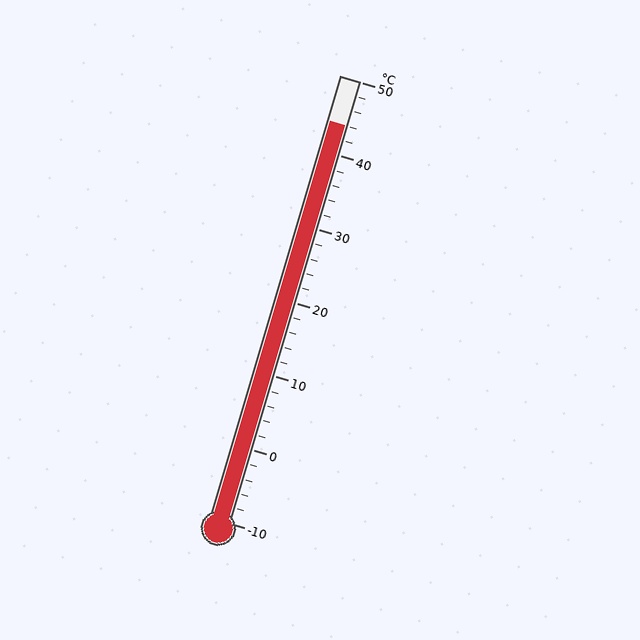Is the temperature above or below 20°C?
The temperature is above 20°C.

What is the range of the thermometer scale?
The thermometer scale ranges from -10°C to 50°C.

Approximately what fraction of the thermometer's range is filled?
The thermometer is filled to approximately 90% of its range.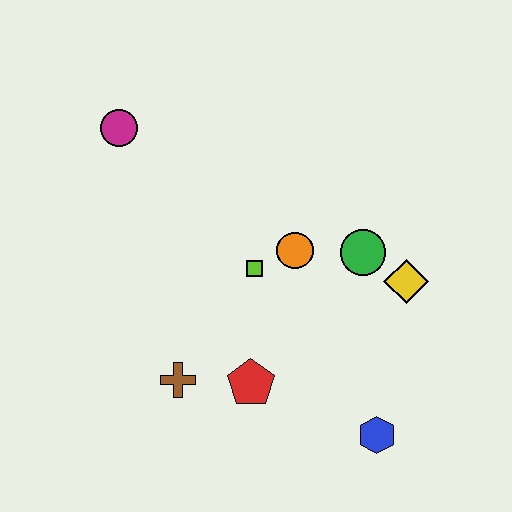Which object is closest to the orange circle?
The lime square is closest to the orange circle.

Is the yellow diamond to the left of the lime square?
No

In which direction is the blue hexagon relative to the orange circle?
The blue hexagon is below the orange circle.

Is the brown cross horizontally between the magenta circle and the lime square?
Yes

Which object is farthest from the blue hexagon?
The magenta circle is farthest from the blue hexagon.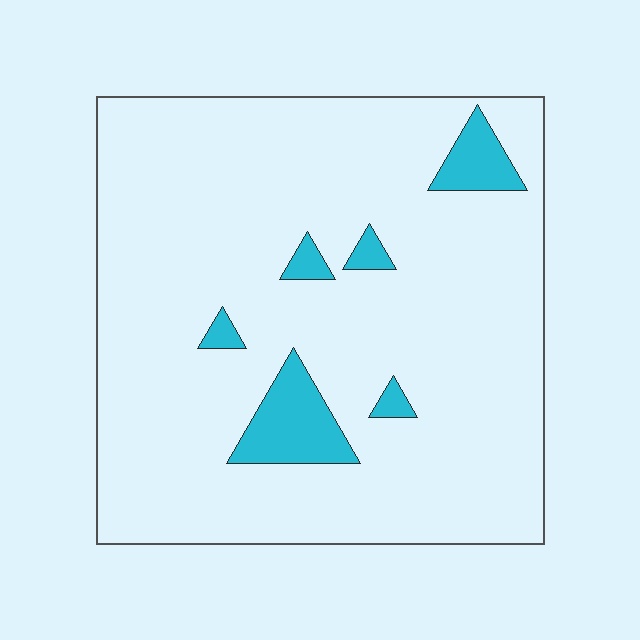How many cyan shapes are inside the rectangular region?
6.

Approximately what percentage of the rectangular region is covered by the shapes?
Approximately 10%.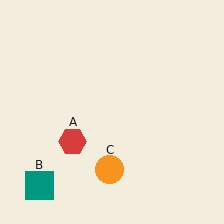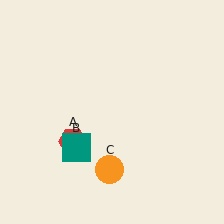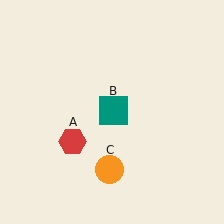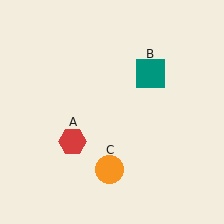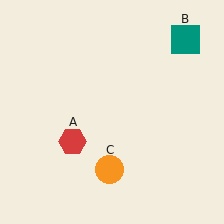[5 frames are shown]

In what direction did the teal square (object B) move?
The teal square (object B) moved up and to the right.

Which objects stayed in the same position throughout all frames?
Red hexagon (object A) and orange circle (object C) remained stationary.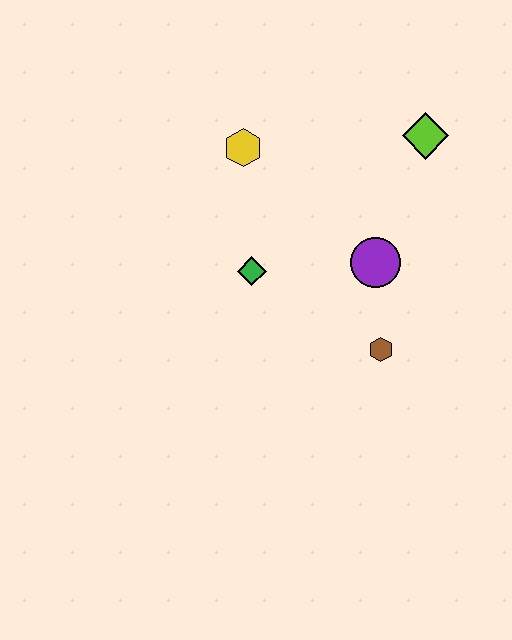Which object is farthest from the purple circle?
The yellow hexagon is farthest from the purple circle.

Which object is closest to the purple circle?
The brown hexagon is closest to the purple circle.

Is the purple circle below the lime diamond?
Yes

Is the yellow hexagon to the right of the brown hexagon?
No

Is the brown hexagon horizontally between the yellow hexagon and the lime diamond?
Yes